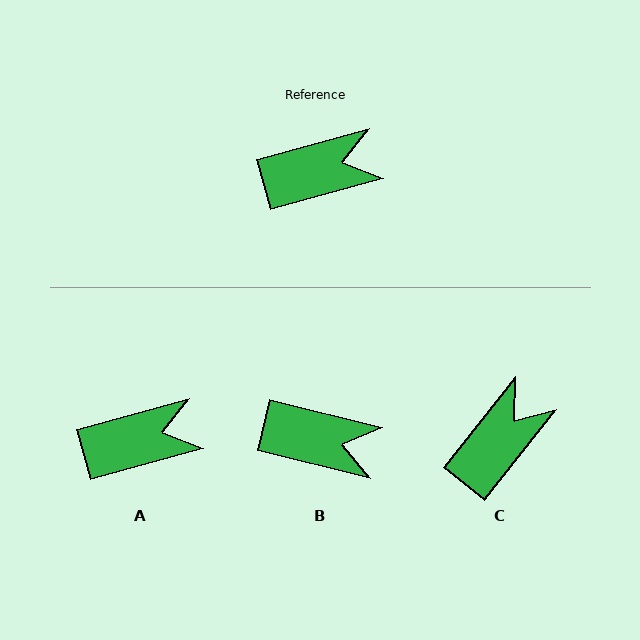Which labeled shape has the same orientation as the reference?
A.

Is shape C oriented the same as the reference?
No, it is off by about 36 degrees.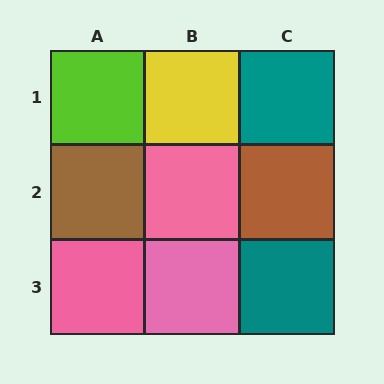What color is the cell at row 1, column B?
Yellow.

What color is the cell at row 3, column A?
Pink.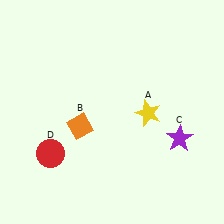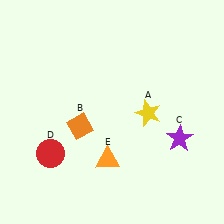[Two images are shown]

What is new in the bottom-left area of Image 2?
An orange triangle (E) was added in the bottom-left area of Image 2.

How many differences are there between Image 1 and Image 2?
There is 1 difference between the two images.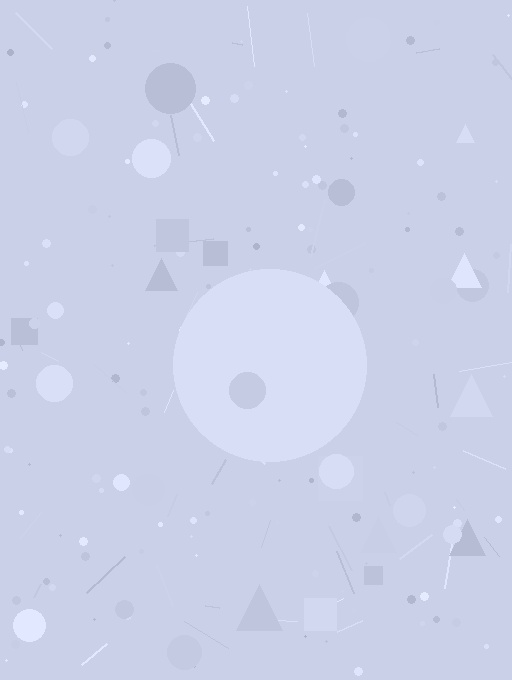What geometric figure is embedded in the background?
A circle is embedded in the background.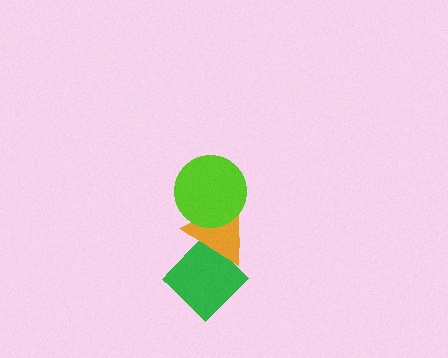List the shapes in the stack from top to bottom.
From top to bottom: the lime circle, the orange triangle, the green diamond.